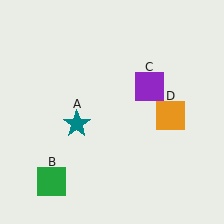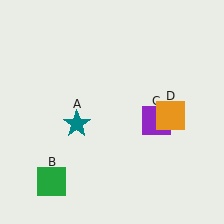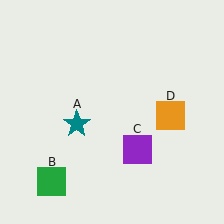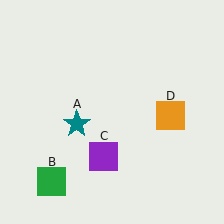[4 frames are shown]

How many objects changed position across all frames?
1 object changed position: purple square (object C).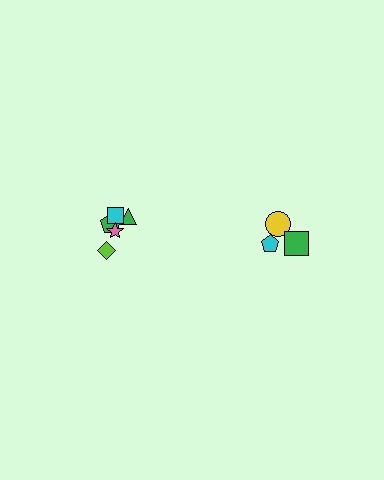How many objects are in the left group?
There are 5 objects.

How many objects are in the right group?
There are 3 objects.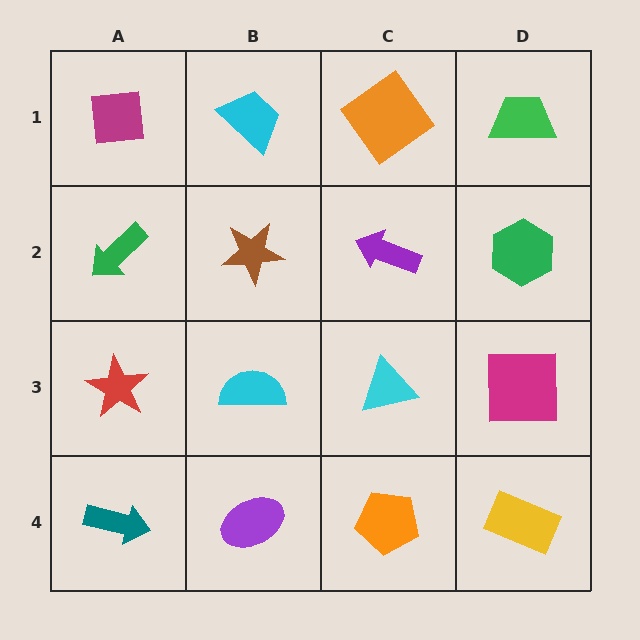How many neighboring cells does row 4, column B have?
3.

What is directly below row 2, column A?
A red star.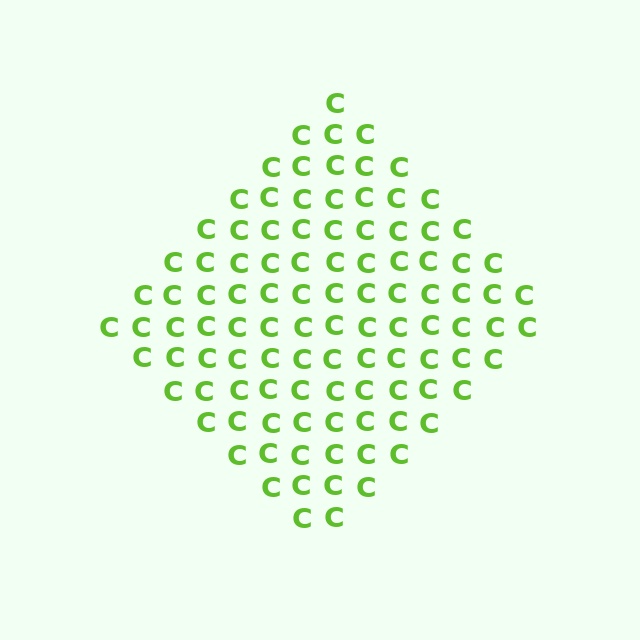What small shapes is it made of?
It is made of small letter C's.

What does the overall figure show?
The overall figure shows a diamond.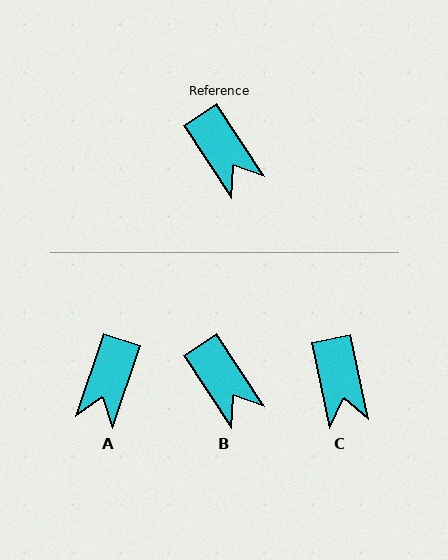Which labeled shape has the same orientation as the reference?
B.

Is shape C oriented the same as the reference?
No, it is off by about 22 degrees.